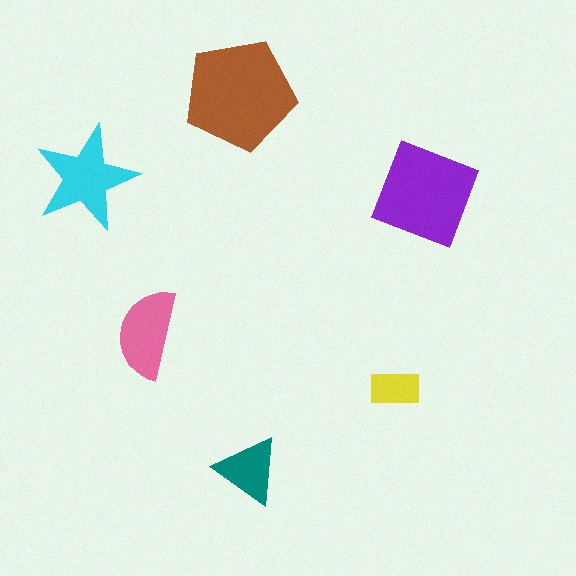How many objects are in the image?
There are 6 objects in the image.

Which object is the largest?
The brown pentagon.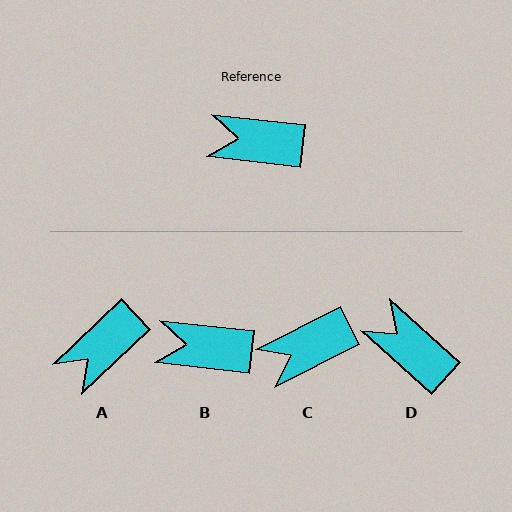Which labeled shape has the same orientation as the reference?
B.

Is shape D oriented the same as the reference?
No, it is off by about 36 degrees.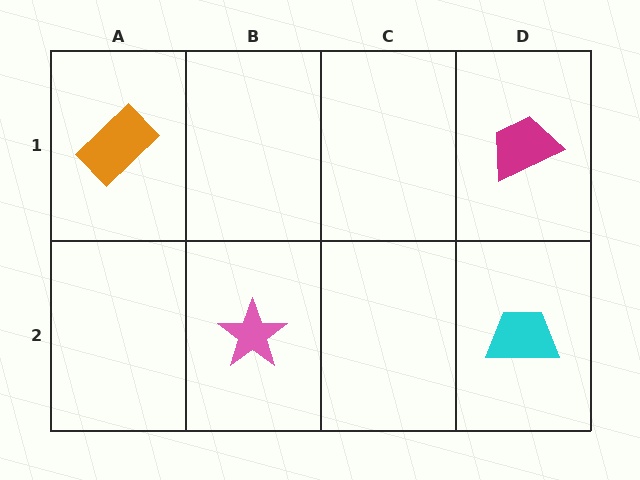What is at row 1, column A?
An orange rectangle.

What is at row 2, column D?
A cyan trapezoid.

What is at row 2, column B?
A pink star.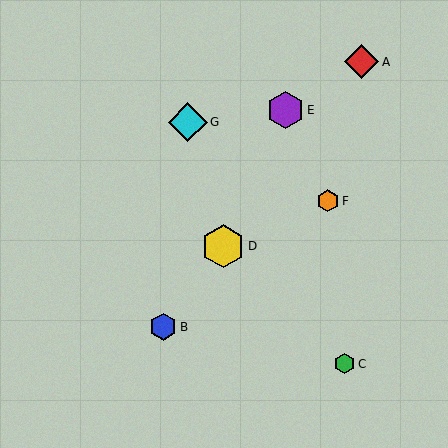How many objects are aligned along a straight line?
3 objects (A, B, D) are aligned along a straight line.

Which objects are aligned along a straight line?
Objects A, B, D are aligned along a straight line.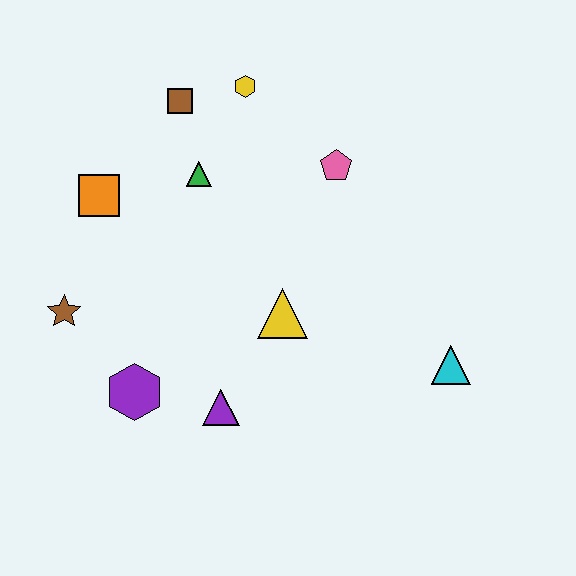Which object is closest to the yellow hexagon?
The brown square is closest to the yellow hexagon.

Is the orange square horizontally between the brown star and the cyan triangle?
Yes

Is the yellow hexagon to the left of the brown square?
No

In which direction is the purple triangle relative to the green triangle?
The purple triangle is below the green triangle.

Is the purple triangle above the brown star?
No